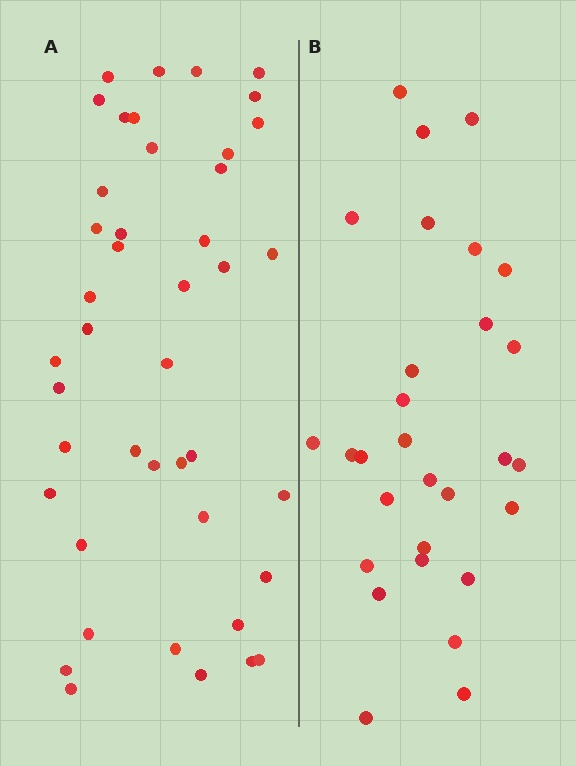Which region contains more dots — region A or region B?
Region A (the left region) has more dots.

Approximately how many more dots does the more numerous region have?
Region A has approximately 15 more dots than region B.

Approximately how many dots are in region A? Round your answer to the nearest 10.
About 40 dots. (The exact count is 43, which rounds to 40.)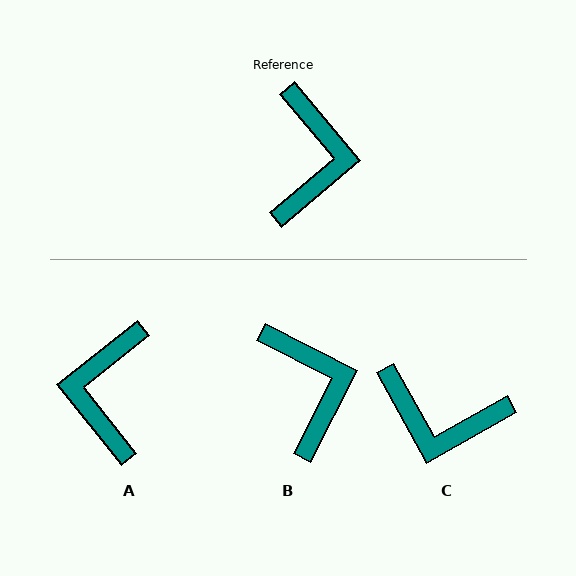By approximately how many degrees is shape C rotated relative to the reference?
Approximately 101 degrees clockwise.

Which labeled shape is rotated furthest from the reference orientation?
A, about 178 degrees away.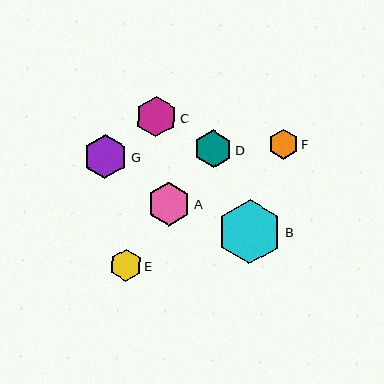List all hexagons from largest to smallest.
From largest to smallest: B, G, A, C, D, E, F.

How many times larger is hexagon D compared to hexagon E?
Hexagon D is approximately 1.2 times the size of hexagon E.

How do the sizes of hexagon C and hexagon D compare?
Hexagon C and hexagon D are approximately the same size.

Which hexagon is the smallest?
Hexagon F is the smallest with a size of approximately 29 pixels.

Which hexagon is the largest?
Hexagon B is the largest with a size of approximately 65 pixels.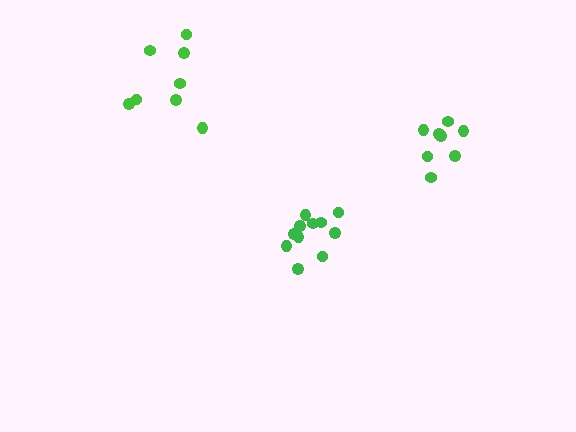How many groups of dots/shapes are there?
There are 3 groups.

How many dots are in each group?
Group 1: 8 dots, Group 2: 8 dots, Group 3: 11 dots (27 total).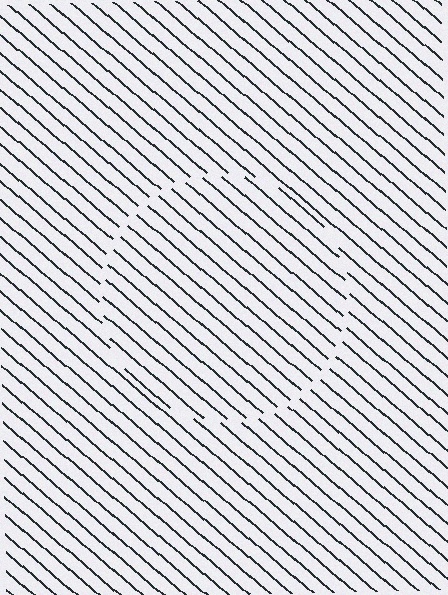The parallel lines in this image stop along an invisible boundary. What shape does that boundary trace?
An illusory circle. The interior of the shape contains the same grating, shifted by half a period — the contour is defined by the phase discontinuity where line-ends from the inner and outer gratings abut.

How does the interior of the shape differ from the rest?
The interior of the shape contains the same grating, shifted by half a period — the contour is defined by the phase discontinuity where line-ends from the inner and outer gratings abut.